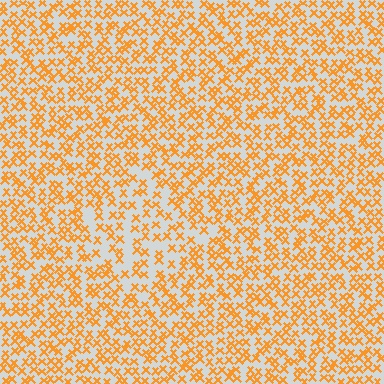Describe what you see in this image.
The image contains small orange elements arranged at two different densities. A diamond-shaped region is visible where the elements are less densely packed than the surrounding area.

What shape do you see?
I see a diamond.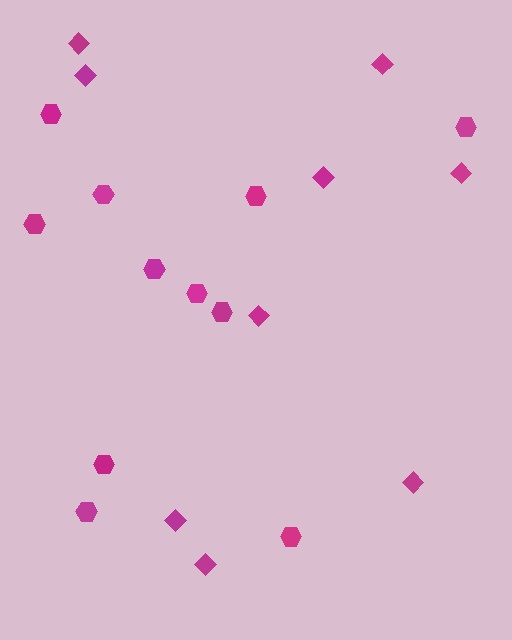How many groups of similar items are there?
There are 2 groups: one group of hexagons (11) and one group of diamonds (9).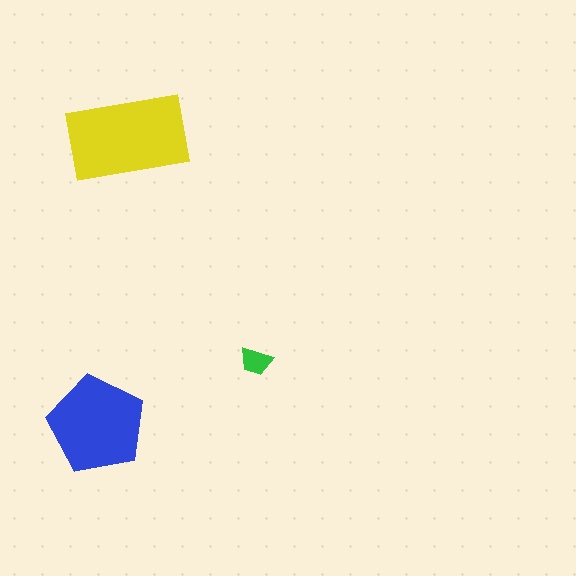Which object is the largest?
The yellow rectangle.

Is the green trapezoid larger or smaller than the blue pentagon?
Smaller.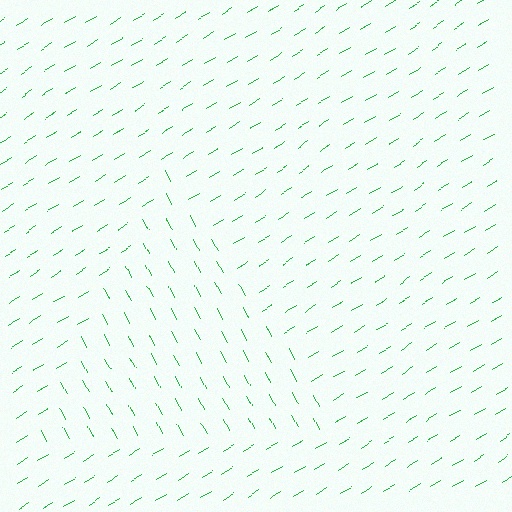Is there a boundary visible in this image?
Yes, there is a texture boundary formed by a change in line orientation.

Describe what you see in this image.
The image is filled with small green line segments. A triangle region in the image has lines oriented differently from the surrounding lines, creating a visible texture boundary.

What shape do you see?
I see a triangle.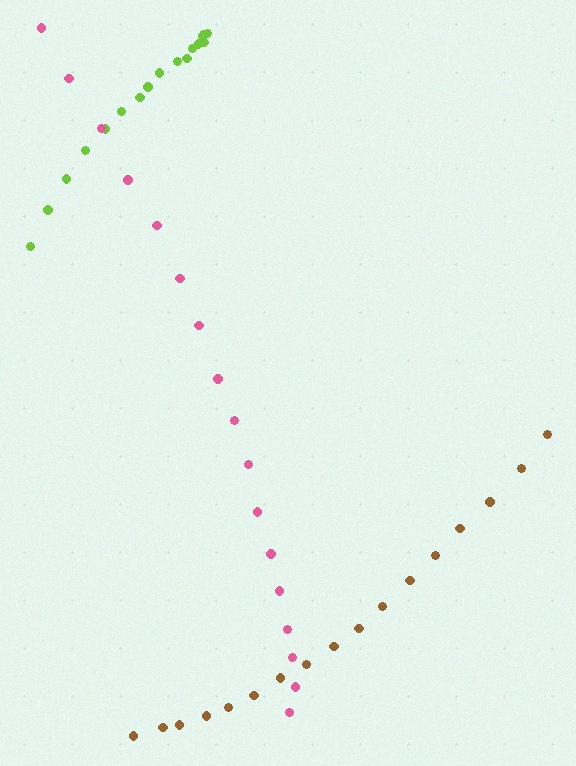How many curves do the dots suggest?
There are 3 distinct paths.